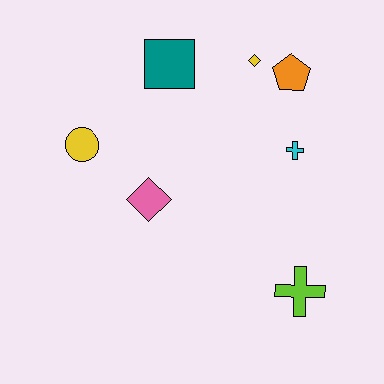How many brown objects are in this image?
There are no brown objects.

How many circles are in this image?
There is 1 circle.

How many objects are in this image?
There are 7 objects.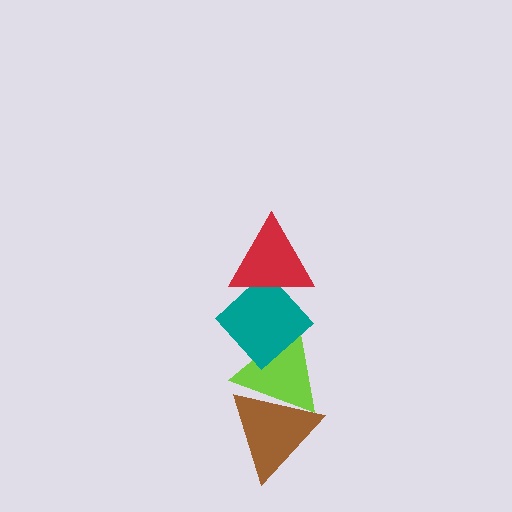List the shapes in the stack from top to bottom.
From top to bottom: the red triangle, the teal diamond, the lime triangle, the brown triangle.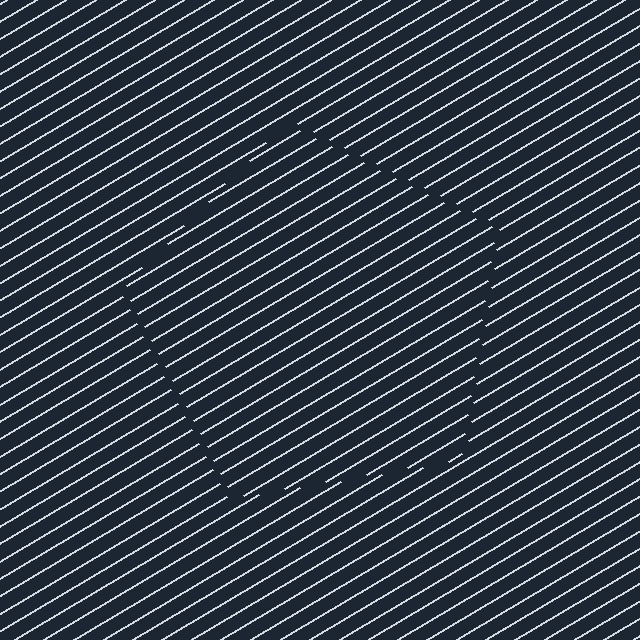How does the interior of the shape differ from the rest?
The interior of the shape contains the same grating, shifted by half a period — the contour is defined by the phase discontinuity where line-ends from the inner and outer gratings abut.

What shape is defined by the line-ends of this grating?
An illusory pentagon. The interior of the shape contains the same grating, shifted by half a period — the contour is defined by the phase discontinuity where line-ends from the inner and outer gratings abut.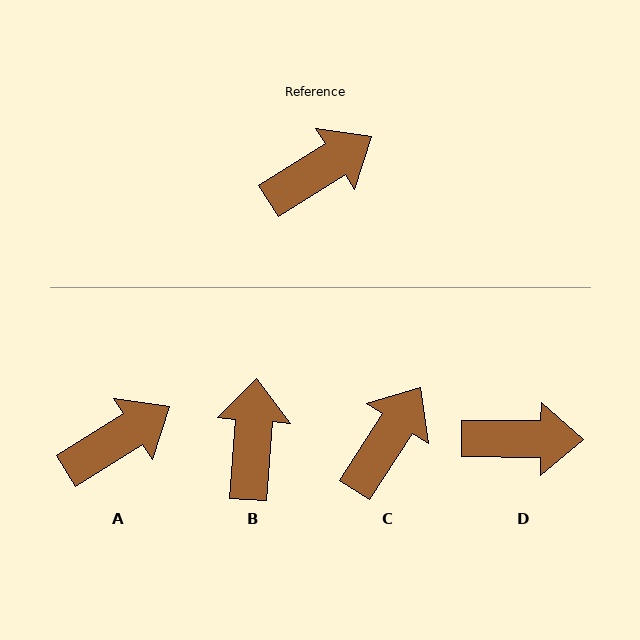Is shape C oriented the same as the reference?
No, it is off by about 25 degrees.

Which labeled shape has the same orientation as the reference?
A.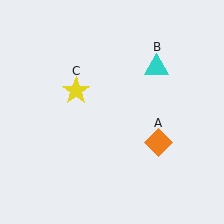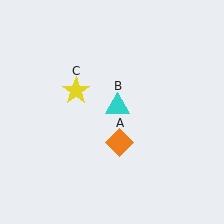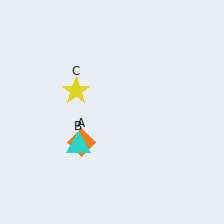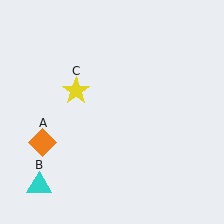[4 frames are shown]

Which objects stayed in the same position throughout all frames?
Yellow star (object C) remained stationary.